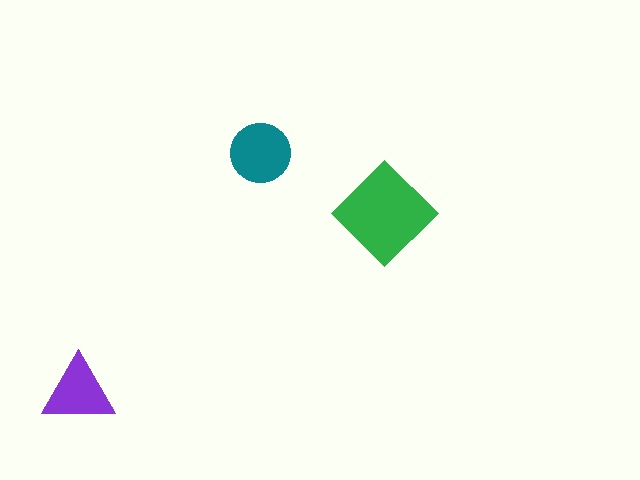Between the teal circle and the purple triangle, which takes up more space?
The teal circle.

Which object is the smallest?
The purple triangle.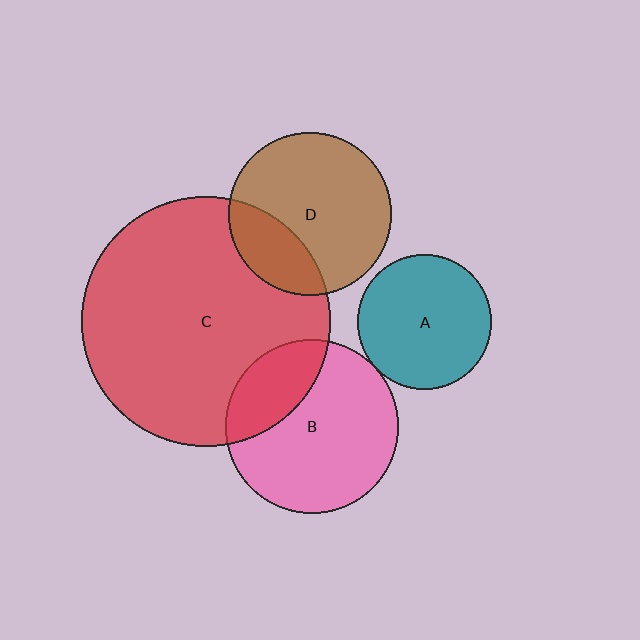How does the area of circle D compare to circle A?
Approximately 1.5 times.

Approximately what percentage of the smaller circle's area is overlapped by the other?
Approximately 25%.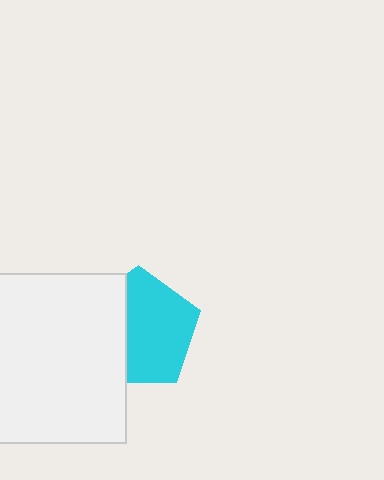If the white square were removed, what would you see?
You would see the complete cyan pentagon.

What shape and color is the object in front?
The object in front is a white square.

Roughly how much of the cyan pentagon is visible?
About half of it is visible (roughly 62%).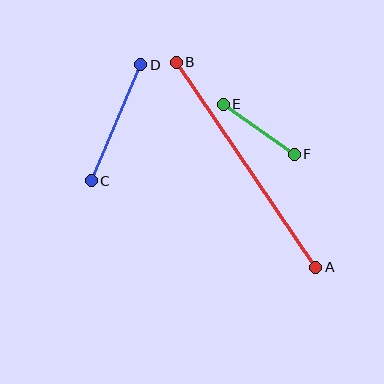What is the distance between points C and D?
The distance is approximately 126 pixels.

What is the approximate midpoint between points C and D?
The midpoint is at approximately (116, 123) pixels.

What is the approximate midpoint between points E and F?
The midpoint is at approximately (259, 129) pixels.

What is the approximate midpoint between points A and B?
The midpoint is at approximately (246, 165) pixels.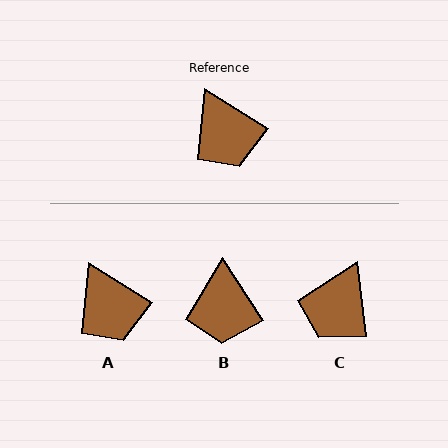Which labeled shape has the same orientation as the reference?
A.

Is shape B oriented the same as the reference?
No, it is off by about 25 degrees.